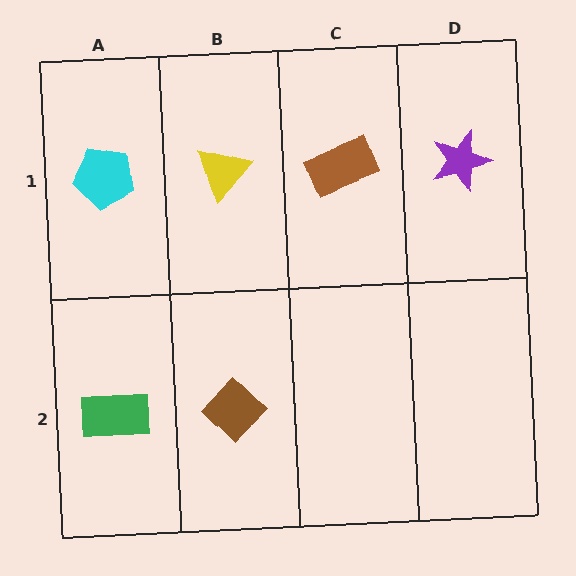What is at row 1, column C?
A brown rectangle.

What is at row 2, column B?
A brown diamond.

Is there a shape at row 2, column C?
No, that cell is empty.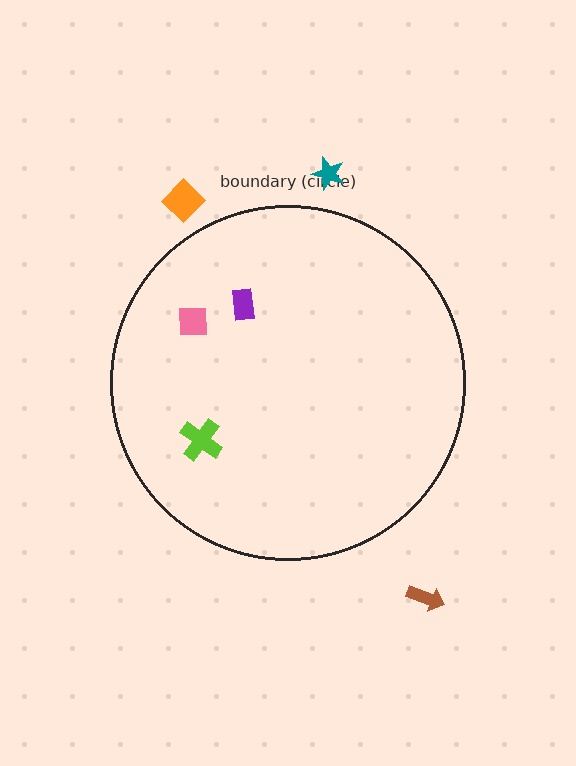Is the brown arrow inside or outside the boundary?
Outside.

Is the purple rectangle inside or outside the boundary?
Inside.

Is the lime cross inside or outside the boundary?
Inside.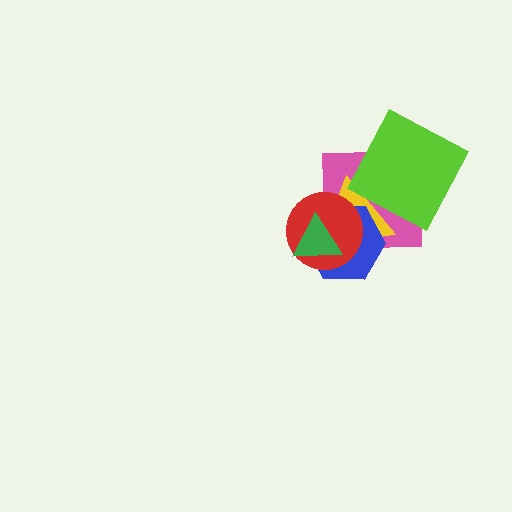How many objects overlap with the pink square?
4 objects overlap with the pink square.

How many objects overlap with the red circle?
4 objects overlap with the red circle.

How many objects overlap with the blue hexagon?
4 objects overlap with the blue hexagon.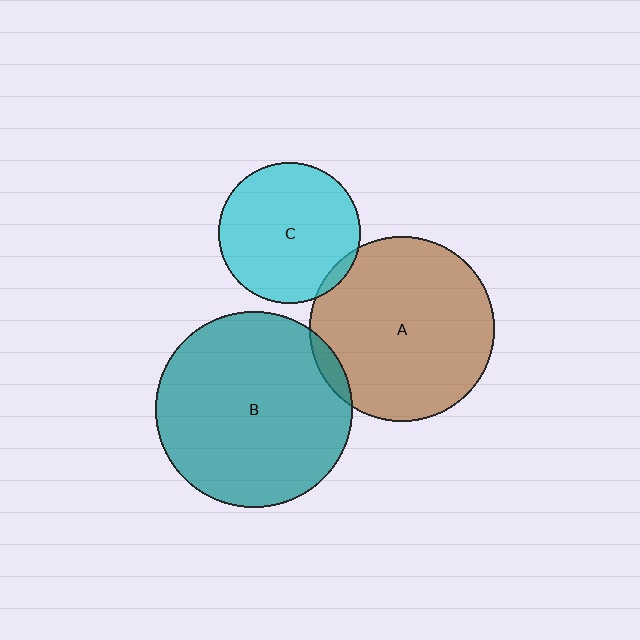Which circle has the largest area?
Circle B (teal).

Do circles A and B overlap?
Yes.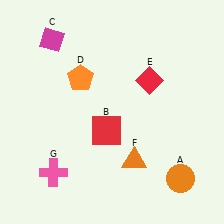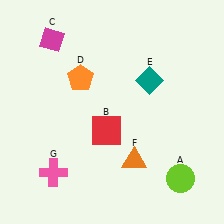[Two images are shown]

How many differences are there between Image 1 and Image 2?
There are 2 differences between the two images.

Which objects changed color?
A changed from orange to lime. E changed from red to teal.